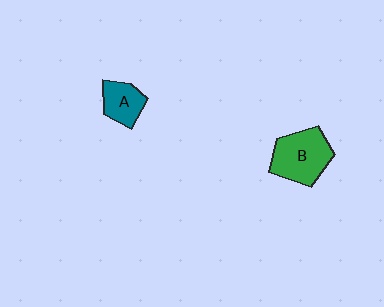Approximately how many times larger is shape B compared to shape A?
Approximately 1.7 times.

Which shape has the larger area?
Shape B (green).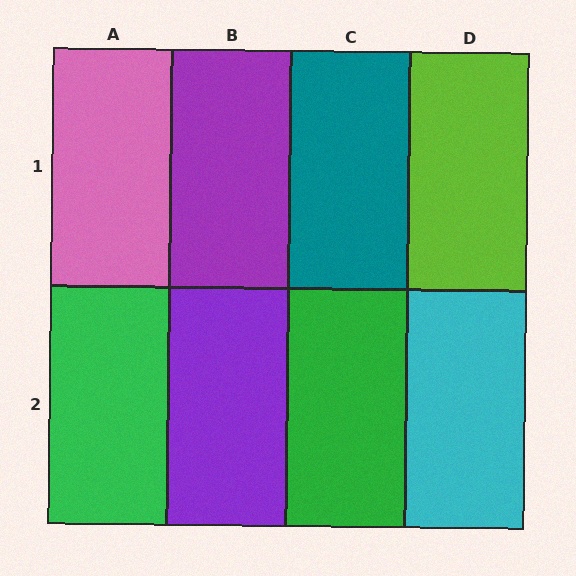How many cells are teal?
1 cell is teal.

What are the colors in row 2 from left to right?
Green, purple, green, cyan.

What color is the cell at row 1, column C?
Teal.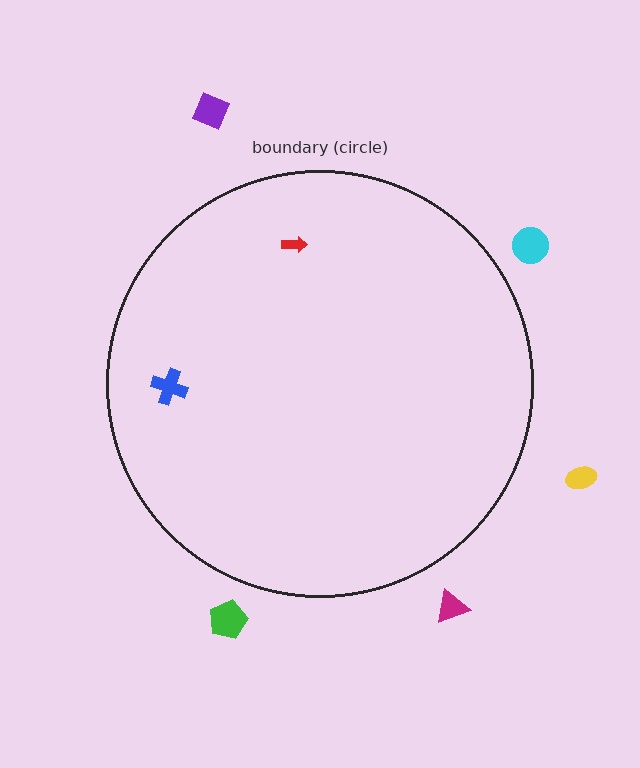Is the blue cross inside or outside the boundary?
Inside.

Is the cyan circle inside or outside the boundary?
Outside.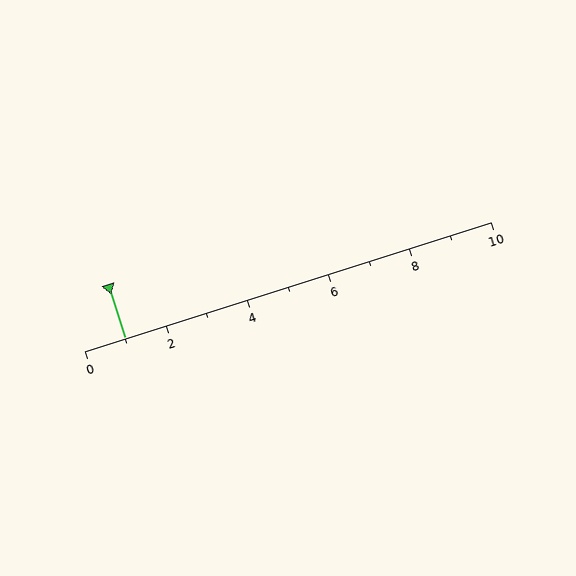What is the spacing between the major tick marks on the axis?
The major ticks are spaced 2 apart.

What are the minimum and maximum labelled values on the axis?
The axis runs from 0 to 10.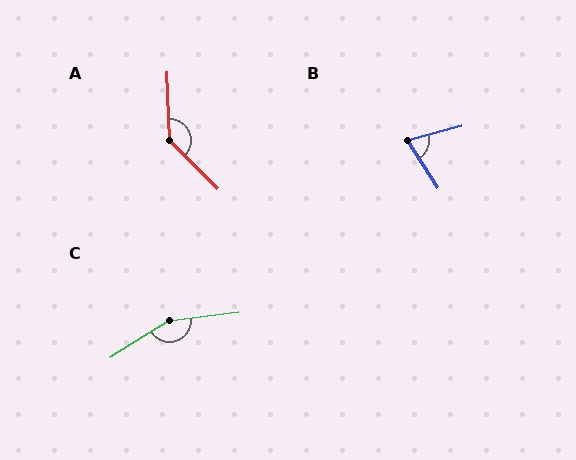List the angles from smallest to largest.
B (72°), A (137°), C (155°).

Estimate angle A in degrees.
Approximately 137 degrees.